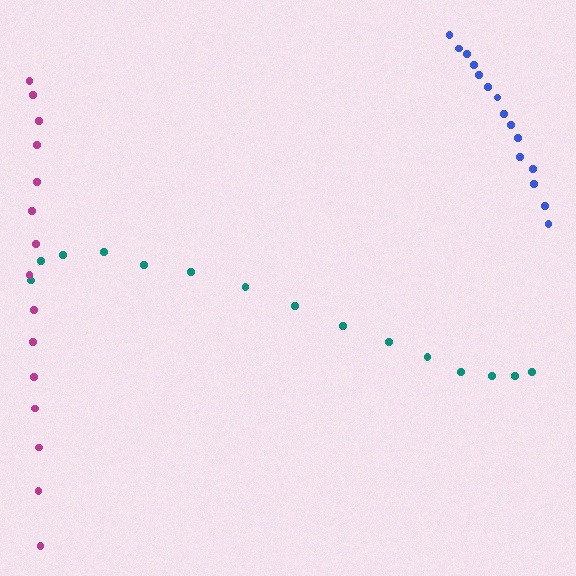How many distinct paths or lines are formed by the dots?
There are 3 distinct paths.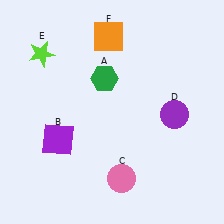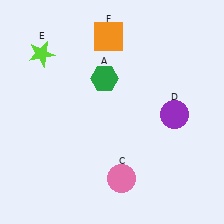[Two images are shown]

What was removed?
The purple square (B) was removed in Image 2.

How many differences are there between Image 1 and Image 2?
There is 1 difference between the two images.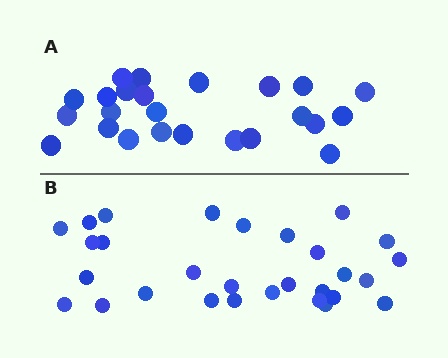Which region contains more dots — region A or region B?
Region B (the bottom region) has more dots.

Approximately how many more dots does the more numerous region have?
Region B has about 5 more dots than region A.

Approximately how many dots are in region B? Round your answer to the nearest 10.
About 30 dots. (The exact count is 29, which rounds to 30.)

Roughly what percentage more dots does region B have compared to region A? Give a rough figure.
About 20% more.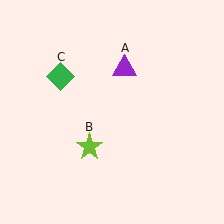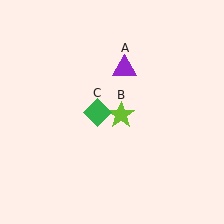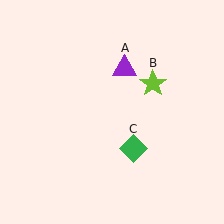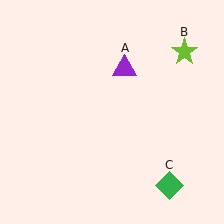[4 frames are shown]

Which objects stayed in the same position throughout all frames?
Purple triangle (object A) remained stationary.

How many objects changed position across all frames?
2 objects changed position: lime star (object B), green diamond (object C).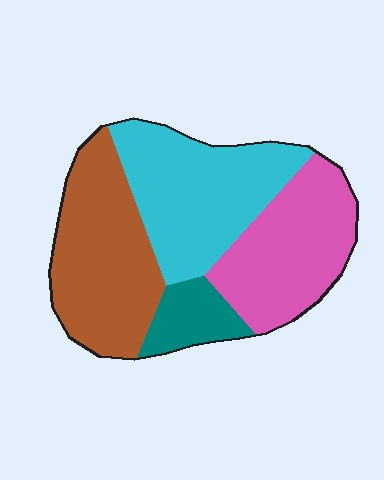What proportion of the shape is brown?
Brown takes up about one third (1/3) of the shape.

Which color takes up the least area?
Teal, at roughly 10%.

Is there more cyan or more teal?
Cyan.